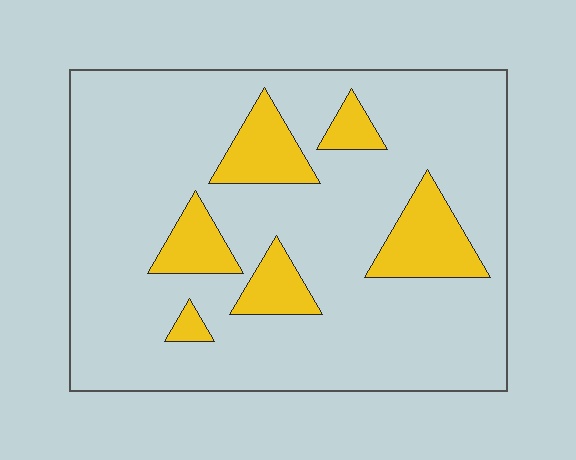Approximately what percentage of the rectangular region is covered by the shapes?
Approximately 15%.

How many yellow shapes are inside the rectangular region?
6.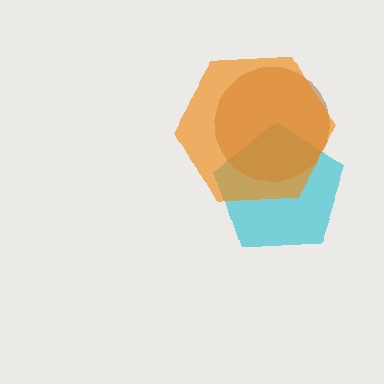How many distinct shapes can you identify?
There are 3 distinct shapes: a cyan pentagon, a brown circle, an orange hexagon.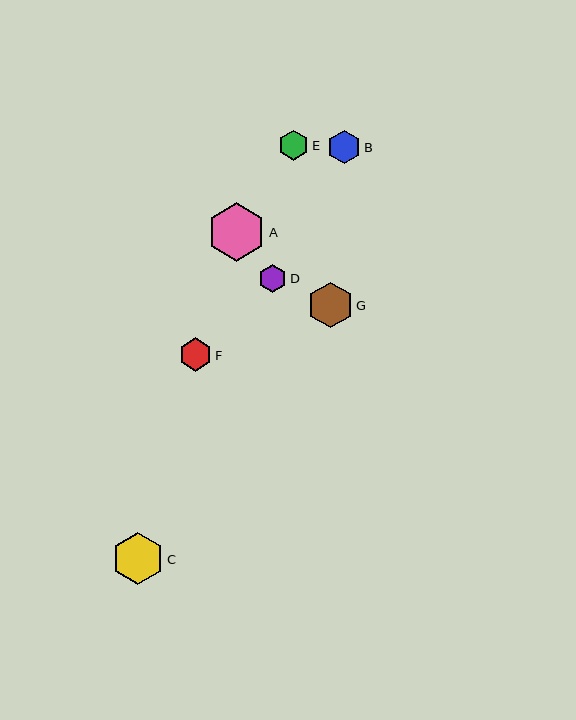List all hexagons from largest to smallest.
From largest to smallest: A, C, G, B, F, E, D.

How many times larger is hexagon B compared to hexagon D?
Hexagon B is approximately 1.2 times the size of hexagon D.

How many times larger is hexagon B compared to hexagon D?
Hexagon B is approximately 1.2 times the size of hexagon D.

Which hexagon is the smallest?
Hexagon D is the smallest with a size of approximately 28 pixels.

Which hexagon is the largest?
Hexagon A is the largest with a size of approximately 59 pixels.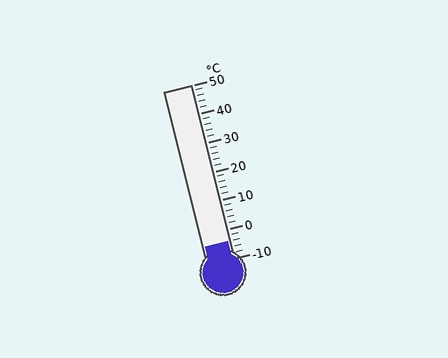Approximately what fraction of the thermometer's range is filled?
The thermometer is filled to approximately 10% of its range.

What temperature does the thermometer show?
The thermometer shows approximately -4°C.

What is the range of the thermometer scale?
The thermometer scale ranges from -10°C to 50°C.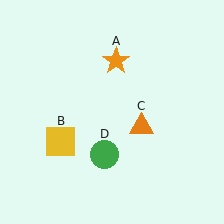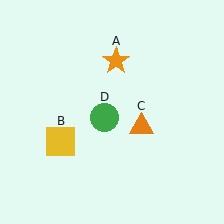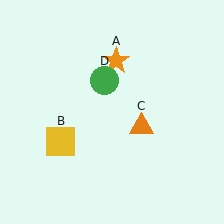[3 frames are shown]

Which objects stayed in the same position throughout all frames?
Orange star (object A) and yellow square (object B) and orange triangle (object C) remained stationary.